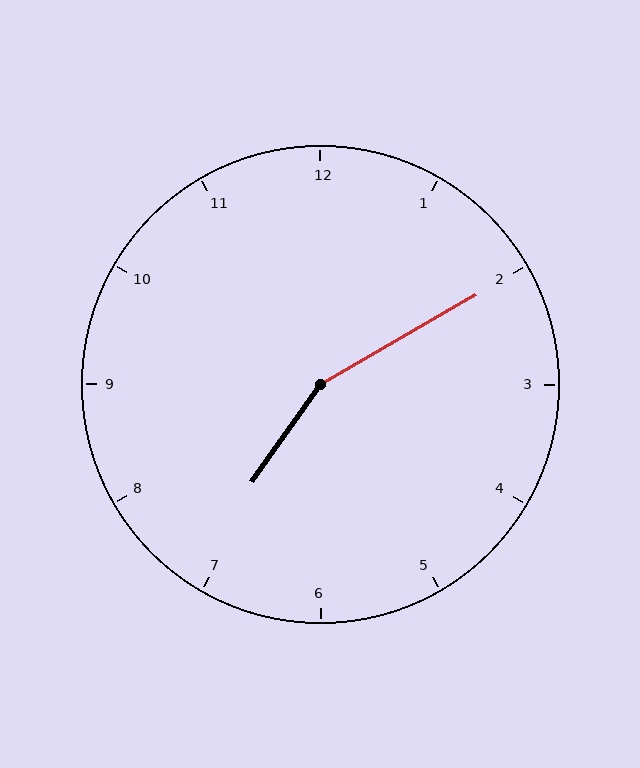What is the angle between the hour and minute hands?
Approximately 155 degrees.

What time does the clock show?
7:10.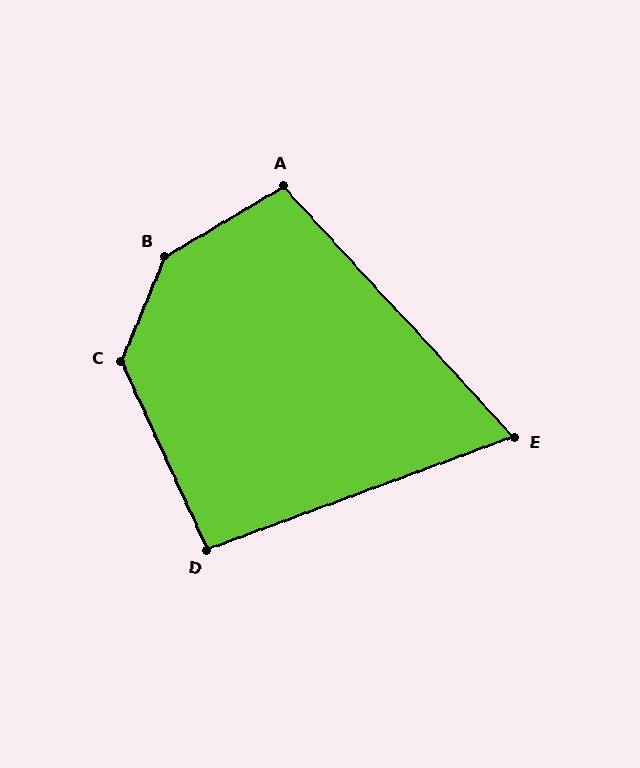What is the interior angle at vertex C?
Approximately 132 degrees (obtuse).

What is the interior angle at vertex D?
Approximately 94 degrees (approximately right).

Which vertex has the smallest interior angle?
E, at approximately 68 degrees.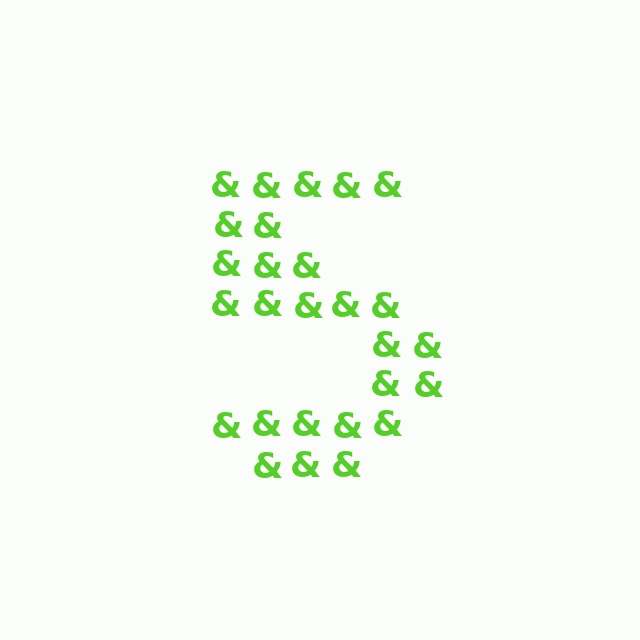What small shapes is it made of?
It is made of small ampersands.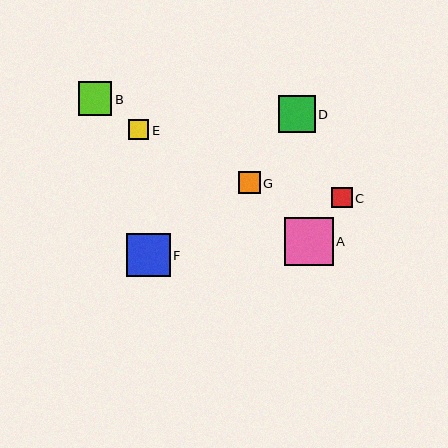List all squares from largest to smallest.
From largest to smallest: A, F, D, B, G, E, C.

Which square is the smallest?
Square C is the smallest with a size of approximately 20 pixels.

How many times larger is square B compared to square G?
Square B is approximately 1.5 times the size of square G.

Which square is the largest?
Square A is the largest with a size of approximately 49 pixels.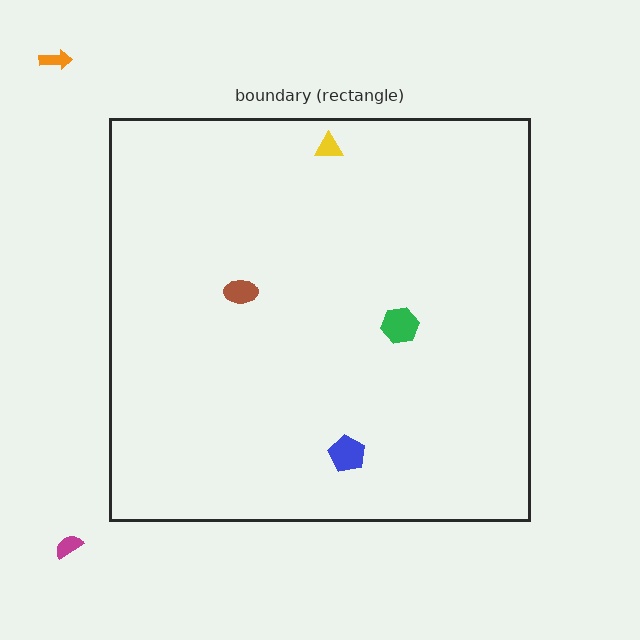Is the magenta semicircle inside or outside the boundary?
Outside.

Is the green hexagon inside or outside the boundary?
Inside.